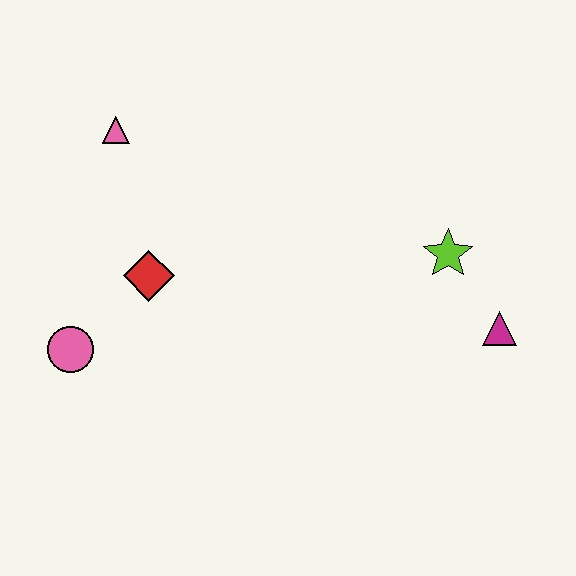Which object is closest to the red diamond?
The pink circle is closest to the red diamond.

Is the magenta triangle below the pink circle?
No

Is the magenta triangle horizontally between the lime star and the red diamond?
No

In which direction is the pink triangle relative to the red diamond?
The pink triangle is above the red diamond.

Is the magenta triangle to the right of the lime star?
Yes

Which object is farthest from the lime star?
The pink circle is farthest from the lime star.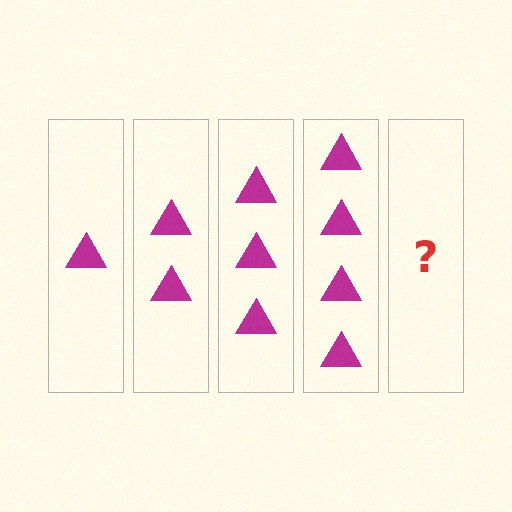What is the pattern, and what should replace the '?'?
The pattern is that each step adds one more triangle. The '?' should be 5 triangles.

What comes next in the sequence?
The next element should be 5 triangles.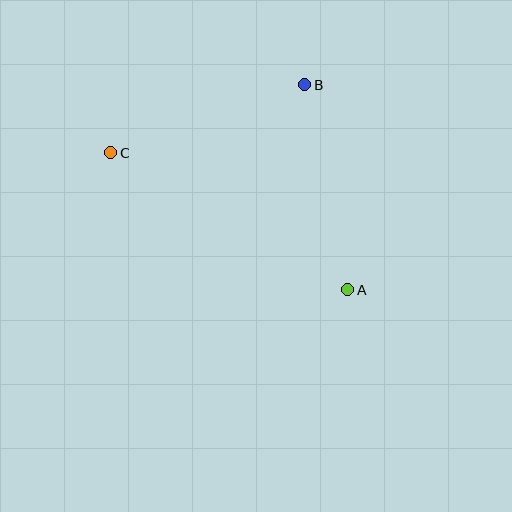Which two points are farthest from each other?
Points A and C are farthest from each other.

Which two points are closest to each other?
Points B and C are closest to each other.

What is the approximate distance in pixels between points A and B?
The distance between A and B is approximately 210 pixels.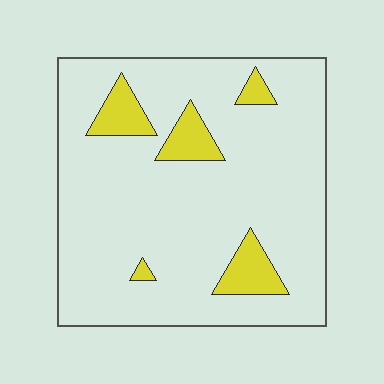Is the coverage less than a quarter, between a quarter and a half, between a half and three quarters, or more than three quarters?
Less than a quarter.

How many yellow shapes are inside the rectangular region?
5.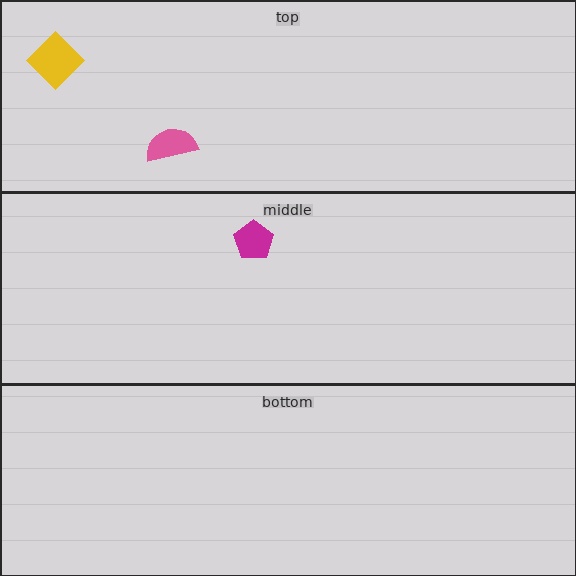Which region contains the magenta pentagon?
The middle region.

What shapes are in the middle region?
The magenta pentagon.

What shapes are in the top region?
The yellow diamond, the pink semicircle.